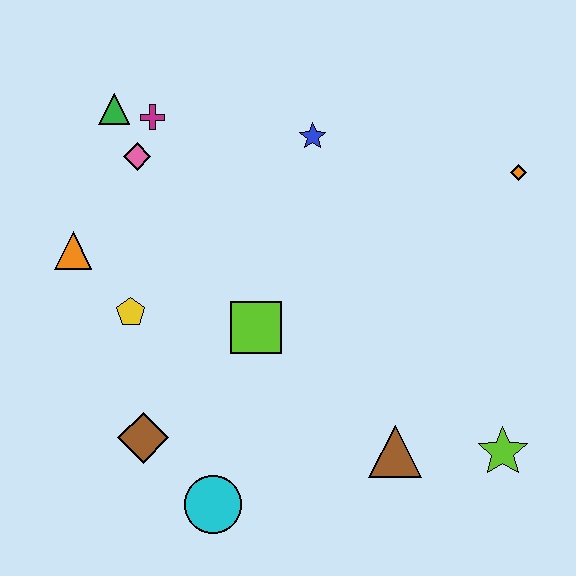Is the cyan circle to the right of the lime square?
No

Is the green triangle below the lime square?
No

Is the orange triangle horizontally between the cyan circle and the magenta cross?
No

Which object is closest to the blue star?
The magenta cross is closest to the blue star.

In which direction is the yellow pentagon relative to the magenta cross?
The yellow pentagon is below the magenta cross.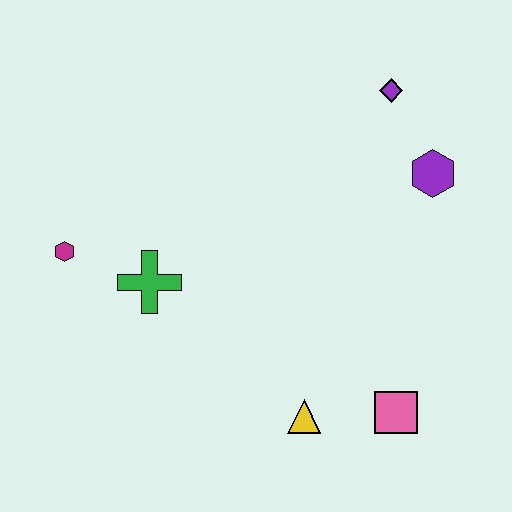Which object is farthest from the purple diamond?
The magenta hexagon is farthest from the purple diamond.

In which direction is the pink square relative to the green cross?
The pink square is to the right of the green cross.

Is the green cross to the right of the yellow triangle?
No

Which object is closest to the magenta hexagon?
The green cross is closest to the magenta hexagon.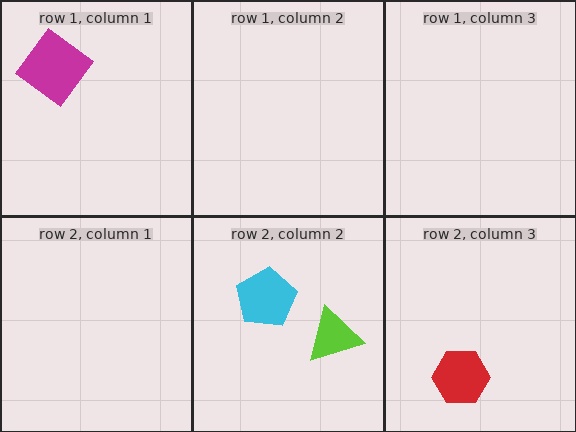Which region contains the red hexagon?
The row 2, column 3 region.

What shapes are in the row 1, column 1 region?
The magenta diamond.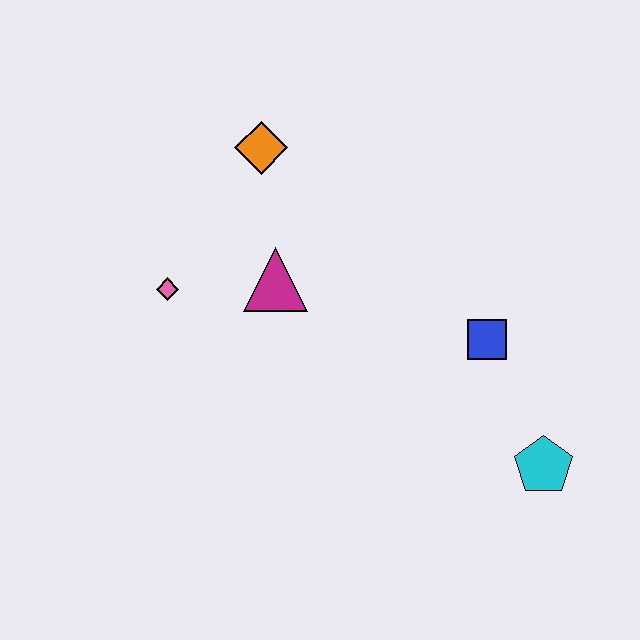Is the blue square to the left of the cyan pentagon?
Yes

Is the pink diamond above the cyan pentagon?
Yes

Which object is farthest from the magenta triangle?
The cyan pentagon is farthest from the magenta triangle.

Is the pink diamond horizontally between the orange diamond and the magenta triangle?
No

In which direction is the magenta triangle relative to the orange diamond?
The magenta triangle is below the orange diamond.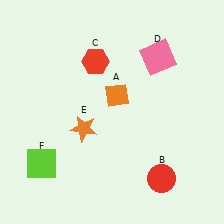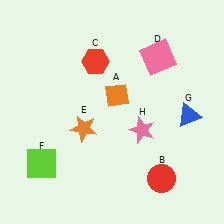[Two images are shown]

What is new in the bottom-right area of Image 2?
A blue triangle (G) was added in the bottom-right area of Image 2.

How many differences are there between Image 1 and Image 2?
There are 2 differences between the two images.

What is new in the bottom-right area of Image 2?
A pink star (H) was added in the bottom-right area of Image 2.